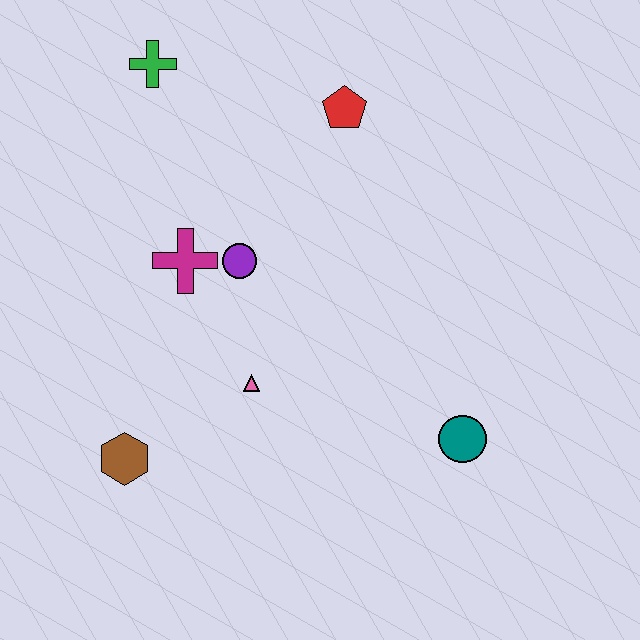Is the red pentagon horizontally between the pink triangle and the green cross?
No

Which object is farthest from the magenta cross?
The teal circle is farthest from the magenta cross.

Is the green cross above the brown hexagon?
Yes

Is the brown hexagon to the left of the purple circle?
Yes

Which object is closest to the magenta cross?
The purple circle is closest to the magenta cross.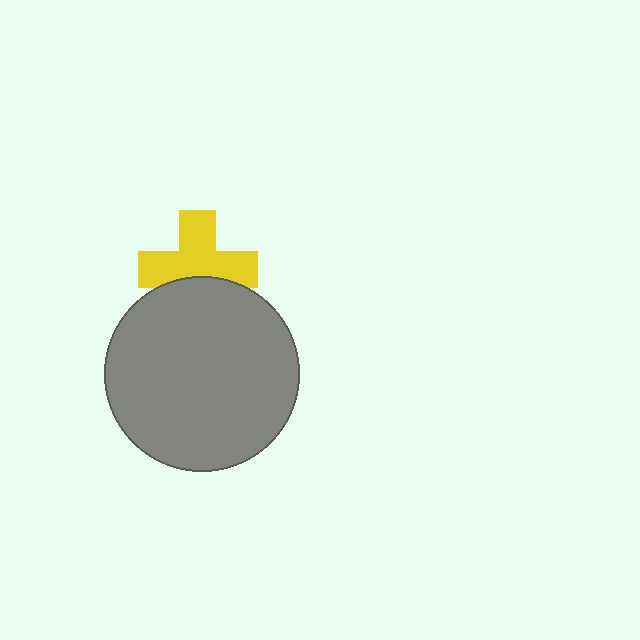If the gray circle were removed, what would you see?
You would see the complete yellow cross.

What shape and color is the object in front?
The object in front is a gray circle.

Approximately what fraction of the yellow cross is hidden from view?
Roughly 30% of the yellow cross is hidden behind the gray circle.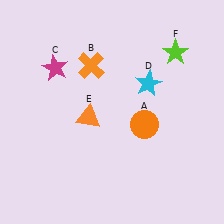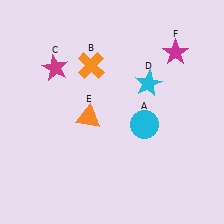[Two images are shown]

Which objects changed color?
A changed from orange to cyan. F changed from lime to magenta.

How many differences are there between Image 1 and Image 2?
There are 2 differences between the two images.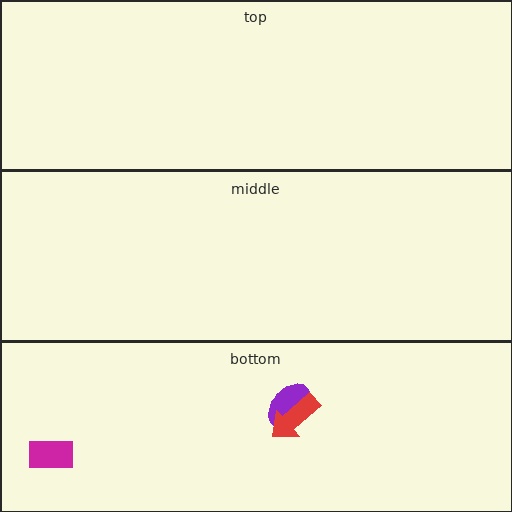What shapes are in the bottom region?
The purple ellipse, the magenta rectangle, the red arrow.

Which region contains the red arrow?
The bottom region.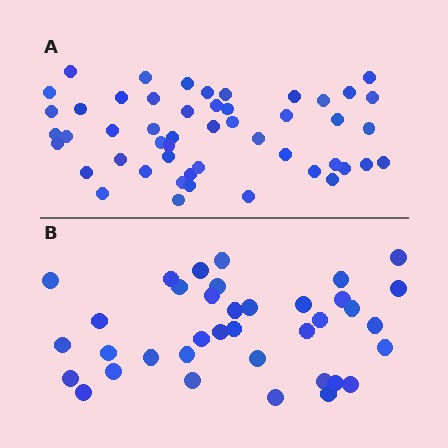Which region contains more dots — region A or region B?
Region A (the top region) has more dots.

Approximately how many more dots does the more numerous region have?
Region A has approximately 15 more dots than region B.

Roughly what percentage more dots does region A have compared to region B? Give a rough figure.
About 35% more.